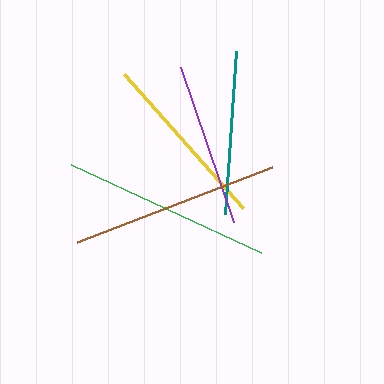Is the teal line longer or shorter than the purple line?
The teal line is longer than the purple line.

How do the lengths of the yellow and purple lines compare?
The yellow and purple lines are approximately the same length.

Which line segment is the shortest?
The purple line is the shortest at approximately 163 pixels.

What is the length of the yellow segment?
The yellow segment is approximately 179 pixels long.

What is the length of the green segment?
The green segment is approximately 209 pixels long.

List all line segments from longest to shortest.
From longest to shortest: green, brown, yellow, teal, purple.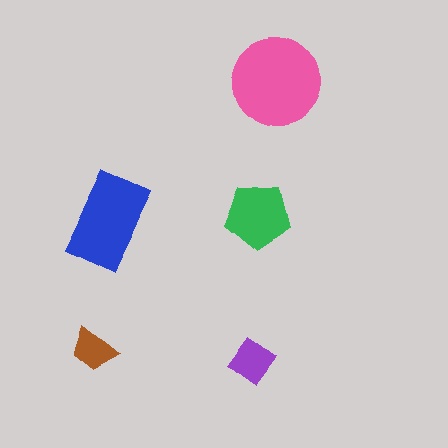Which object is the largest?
The pink circle.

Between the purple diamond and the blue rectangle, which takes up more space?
The blue rectangle.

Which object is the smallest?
The brown trapezoid.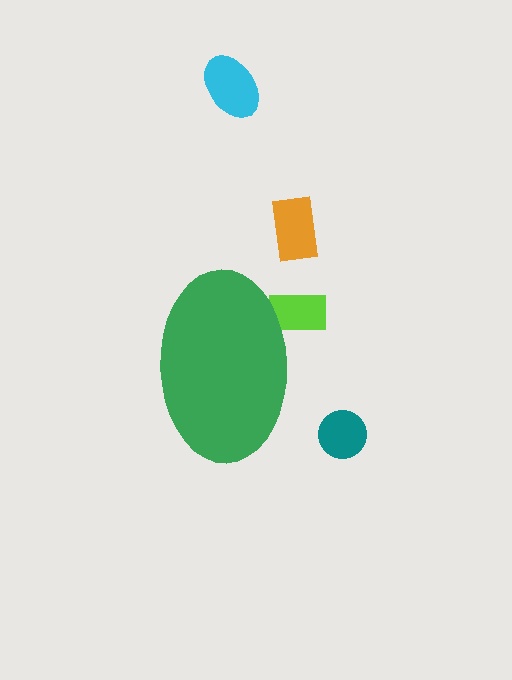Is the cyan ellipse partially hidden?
No, the cyan ellipse is fully visible.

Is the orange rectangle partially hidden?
No, the orange rectangle is fully visible.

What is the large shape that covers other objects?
A green ellipse.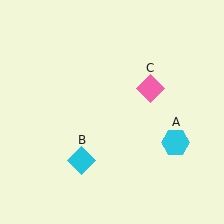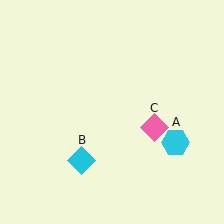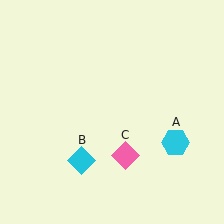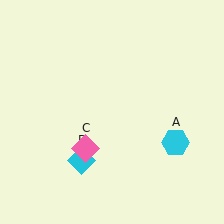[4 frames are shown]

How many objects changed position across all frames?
1 object changed position: pink diamond (object C).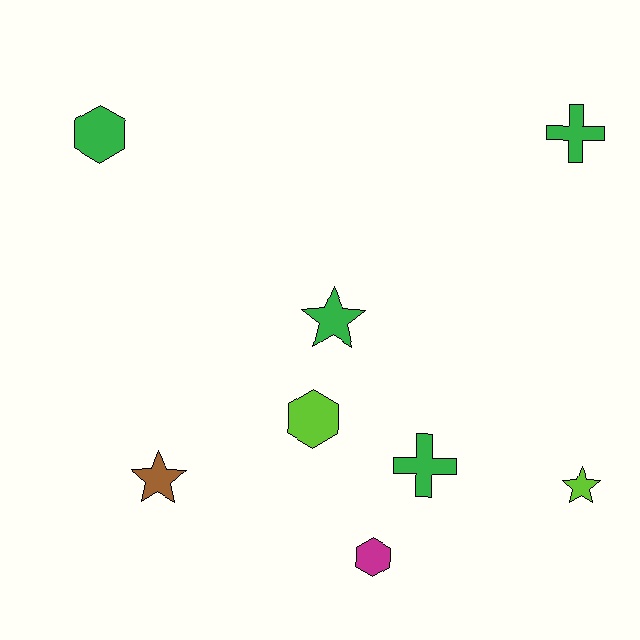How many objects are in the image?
There are 8 objects.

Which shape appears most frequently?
Star, with 3 objects.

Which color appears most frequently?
Green, with 4 objects.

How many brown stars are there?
There is 1 brown star.